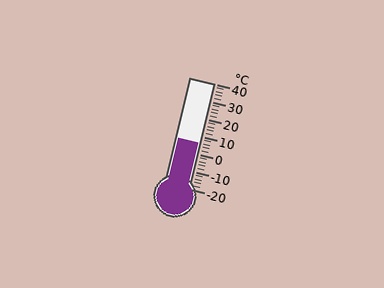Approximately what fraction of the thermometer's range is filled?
The thermometer is filled to approximately 45% of its range.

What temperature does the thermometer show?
The thermometer shows approximately 6°C.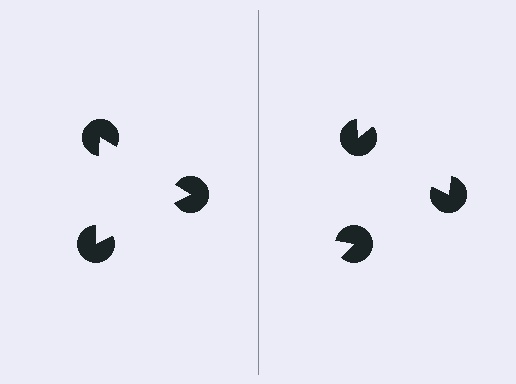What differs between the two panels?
The pac-man discs are positioned identically on both sides; only the wedge orientations differ. On the left they align to a triangle; on the right they are misaligned.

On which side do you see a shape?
An illusory triangle appears on the left side. On the right side the wedge cuts are rotated, so no coherent shape forms.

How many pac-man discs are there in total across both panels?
6 — 3 on each side.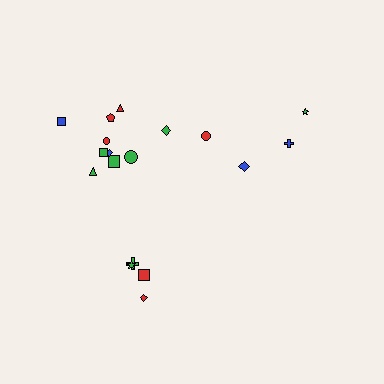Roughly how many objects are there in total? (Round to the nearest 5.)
Roughly 20 objects in total.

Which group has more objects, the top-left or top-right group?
The top-left group.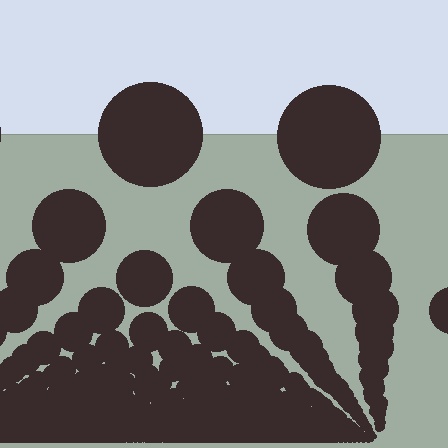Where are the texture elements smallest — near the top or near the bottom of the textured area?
Near the bottom.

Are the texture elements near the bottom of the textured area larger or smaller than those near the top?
Smaller. The gradient is inverted — elements near the bottom are smaller and denser.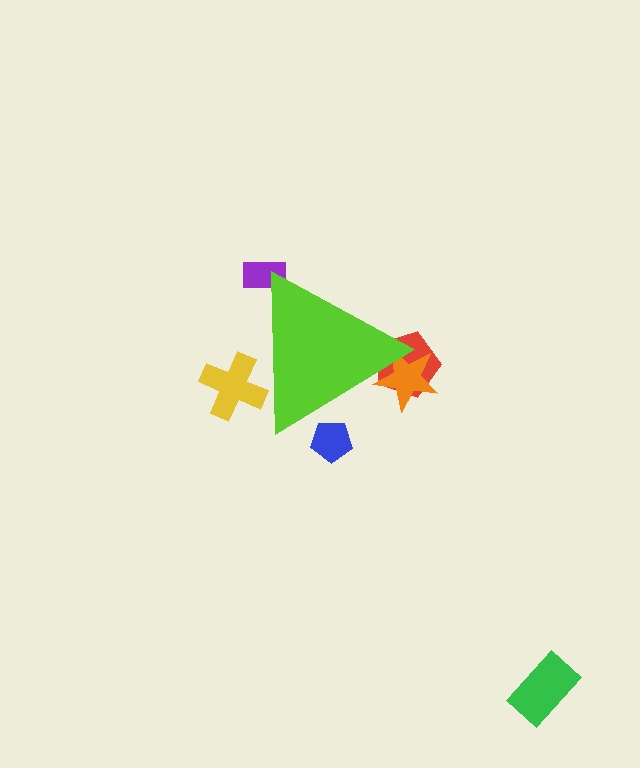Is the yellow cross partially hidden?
Yes, the yellow cross is partially hidden behind the lime triangle.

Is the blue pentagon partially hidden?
Yes, the blue pentagon is partially hidden behind the lime triangle.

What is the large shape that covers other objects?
A lime triangle.